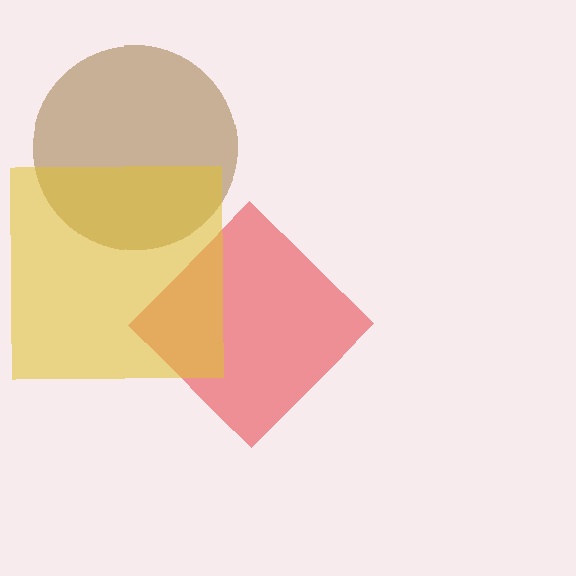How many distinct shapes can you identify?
There are 3 distinct shapes: a brown circle, a red diamond, a yellow square.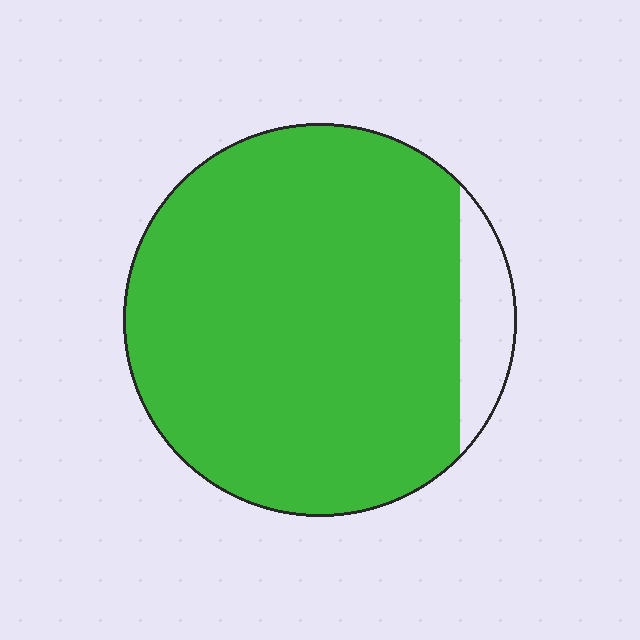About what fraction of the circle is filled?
About nine tenths (9/10).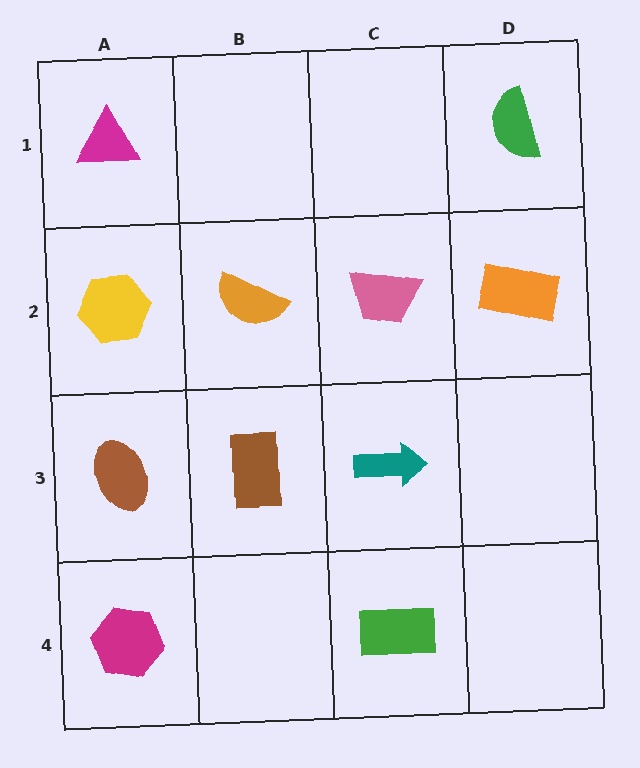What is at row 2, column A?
A yellow hexagon.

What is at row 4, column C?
A green rectangle.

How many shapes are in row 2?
4 shapes.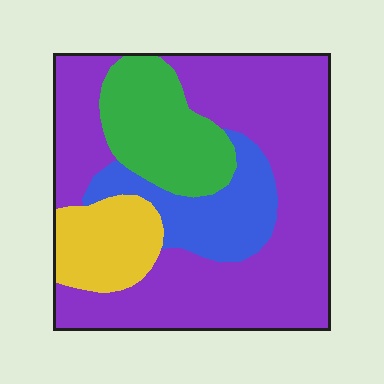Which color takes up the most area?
Purple, at roughly 55%.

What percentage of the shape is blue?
Blue covers roughly 15% of the shape.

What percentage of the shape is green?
Green covers 17% of the shape.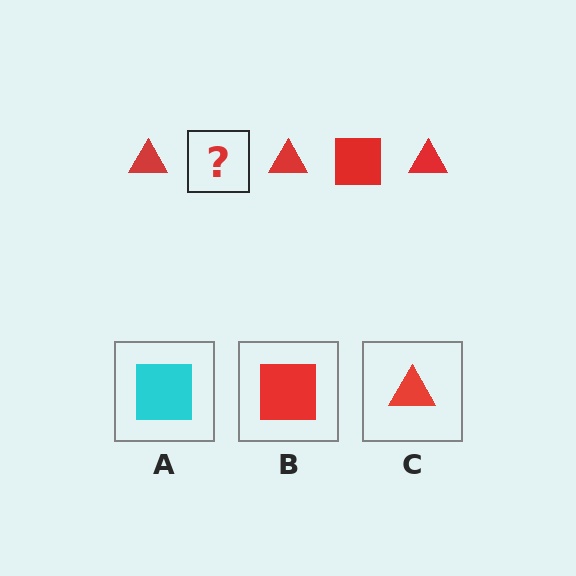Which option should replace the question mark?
Option B.